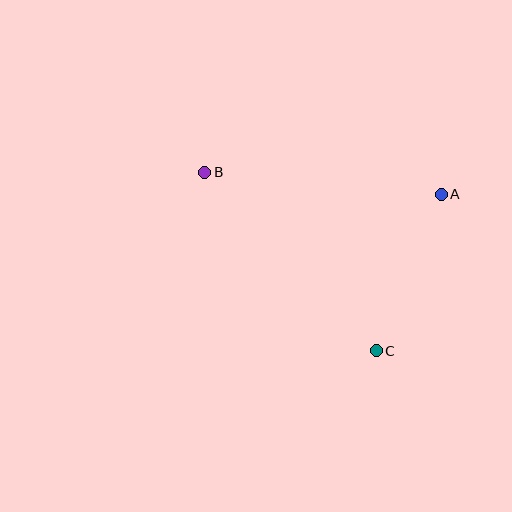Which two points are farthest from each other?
Points B and C are farthest from each other.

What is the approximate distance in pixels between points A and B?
The distance between A and B is approximately 238 pixels.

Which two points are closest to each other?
Points A and C are closest to each other.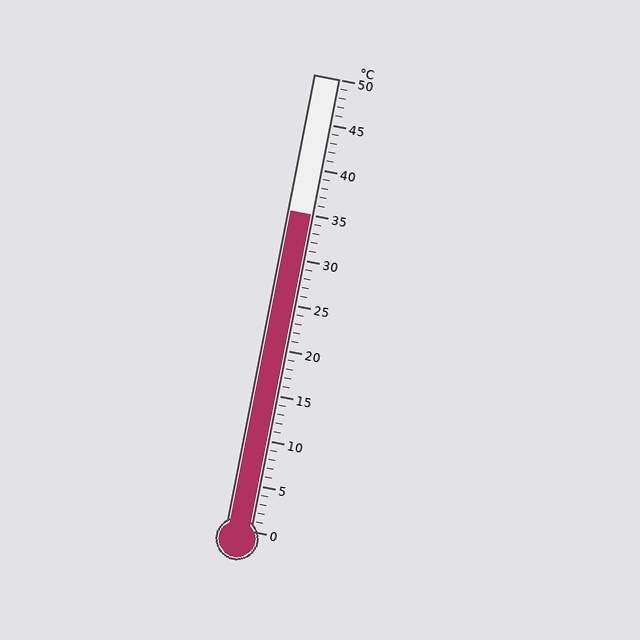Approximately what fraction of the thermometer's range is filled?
The thermometer is filled to approximately 70% of its range.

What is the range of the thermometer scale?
The thermometer scale ranges from 0°C to 50°C.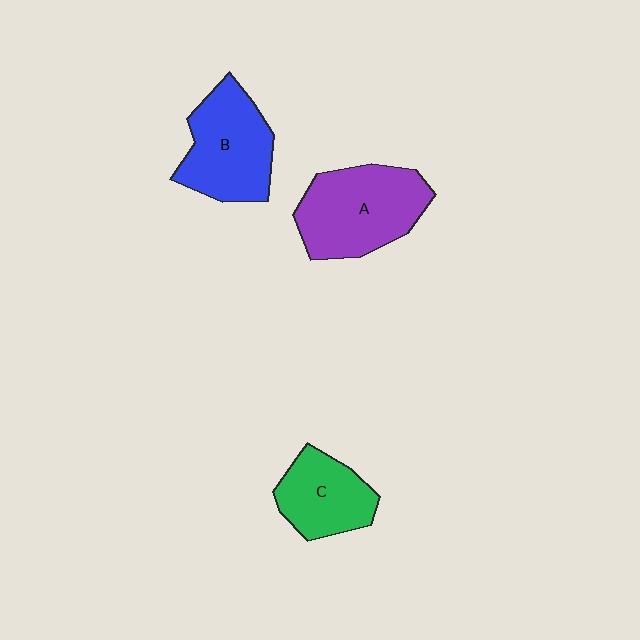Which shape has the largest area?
Shape A (purple).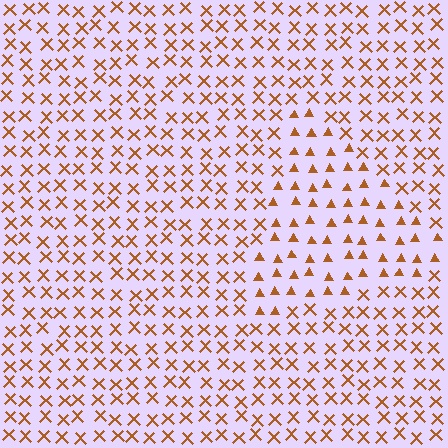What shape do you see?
I see a triangle.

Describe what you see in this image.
The image is filled with small brown elements arranged in a uniform grid. A triangle-shaped region contains triangles, while the surrounding area contains X marks. The boundary is defined purely by the change in element shape.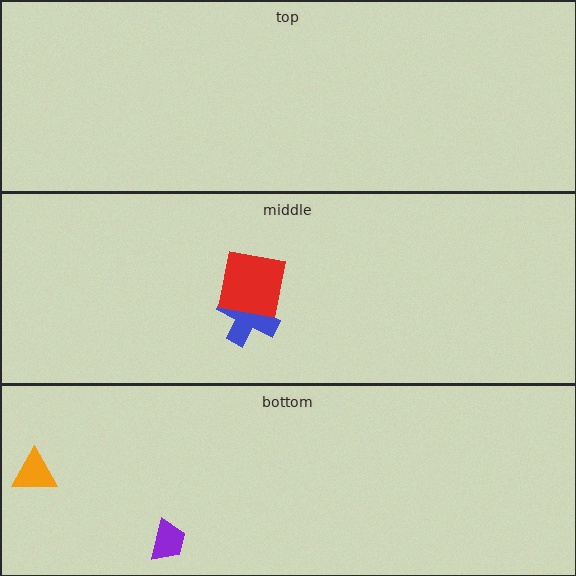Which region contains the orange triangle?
The bottom region.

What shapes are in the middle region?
The blue cross, the red square.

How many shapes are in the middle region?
2.